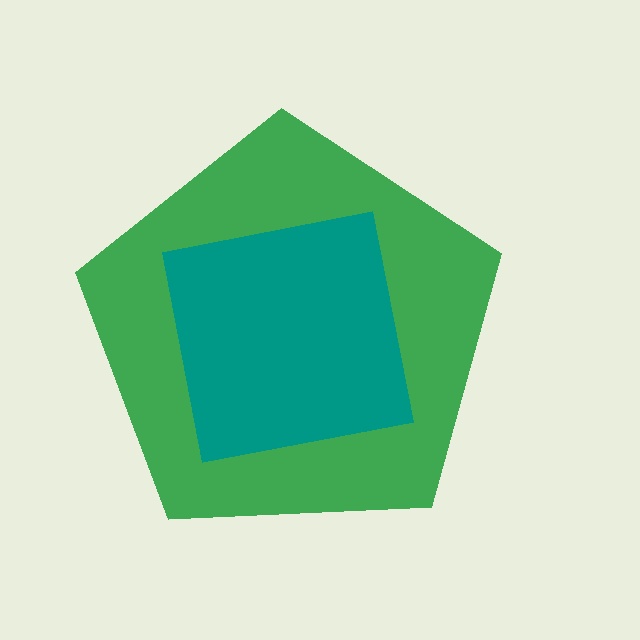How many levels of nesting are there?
2.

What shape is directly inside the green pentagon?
The teal square.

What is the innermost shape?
The teal square.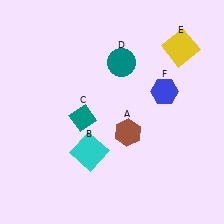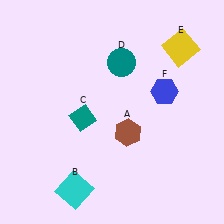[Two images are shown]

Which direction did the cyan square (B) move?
The cyan square (B) moved down.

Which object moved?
The cyan square (B) moved down.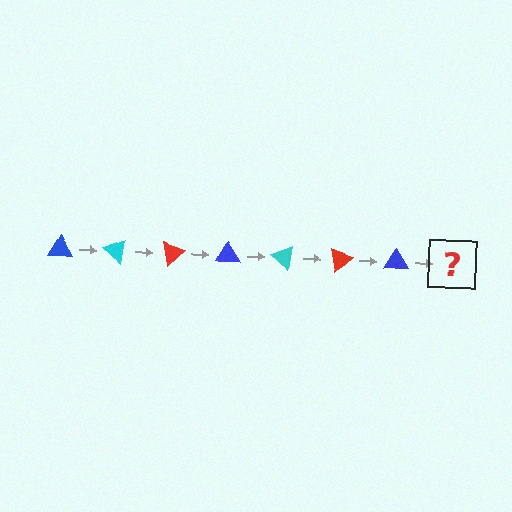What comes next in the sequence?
The next element should be a cyan triangle, rotated 280 degrees from the start.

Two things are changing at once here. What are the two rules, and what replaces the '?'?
The two rules are that it rotates 40 degrees each step and the color cycles through blue, cyan, and red. The '?' should be a cyan triangle, rotated 280 degrees from the start.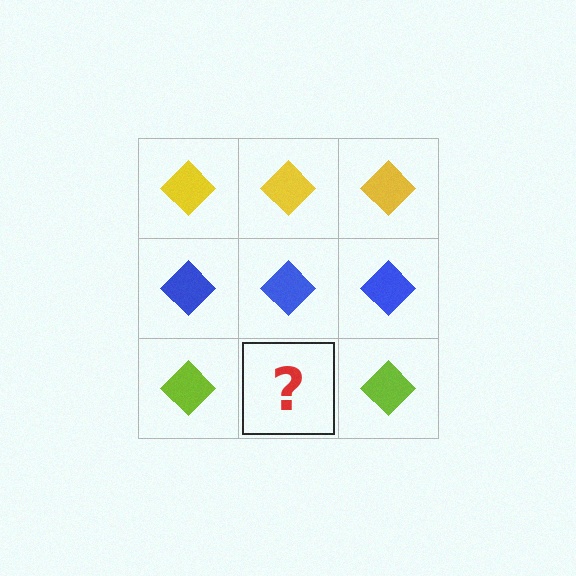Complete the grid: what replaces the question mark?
The question mark should be replaced with a lime diamond.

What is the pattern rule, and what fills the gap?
The rule is that each row has a consistent color. The gap should be filled with a lime diamond.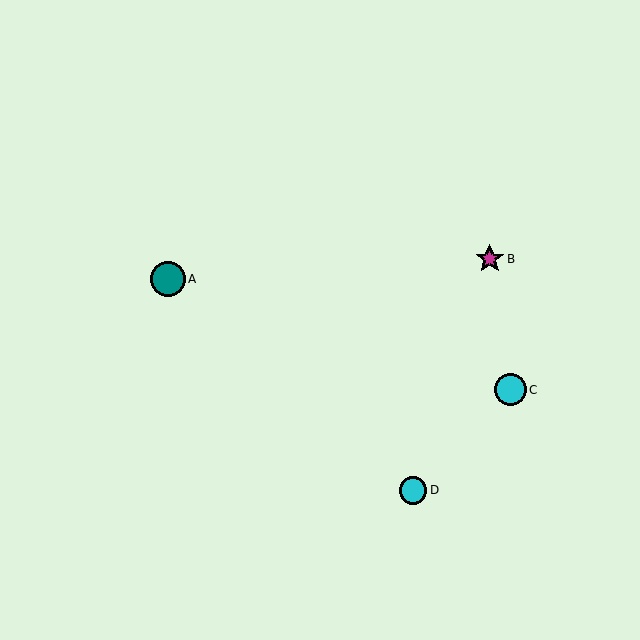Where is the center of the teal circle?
The center of the teal circle is at (168, 279).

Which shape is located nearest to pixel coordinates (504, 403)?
The cyan circle (labeled C) at (510, 390) is nearest to that location.